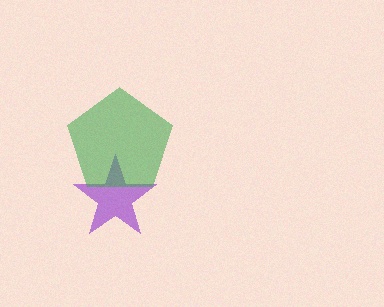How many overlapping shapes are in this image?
There are 2 overlapping shapes in the image.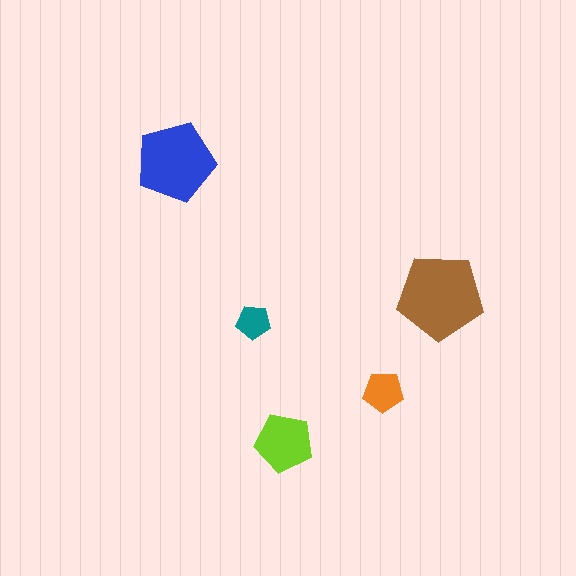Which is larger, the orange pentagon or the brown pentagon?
The brown one.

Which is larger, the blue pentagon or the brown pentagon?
The brown one.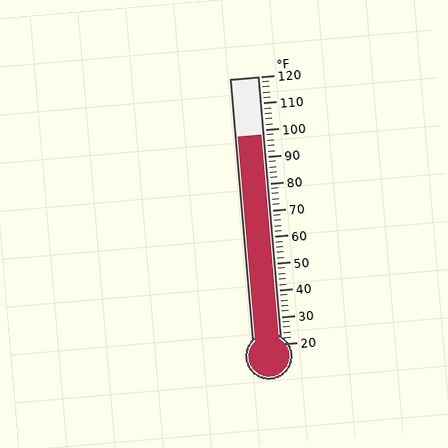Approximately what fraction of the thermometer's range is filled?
The thermometer is filled to approximately 80% of its range.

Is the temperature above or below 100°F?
The temperature is below 100°F.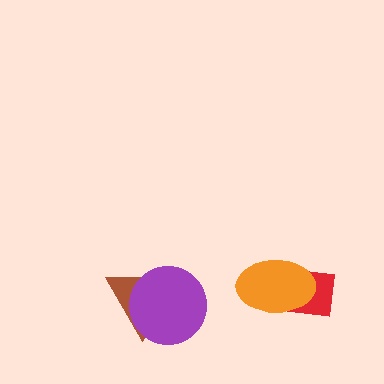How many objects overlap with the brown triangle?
1 object overlaps with the brown triangle.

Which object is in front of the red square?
The orange ellipse is in front of the red square.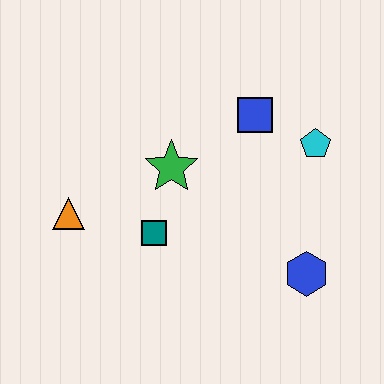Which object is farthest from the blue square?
The orange triangle is farthest from the blue square.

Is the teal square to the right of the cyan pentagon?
No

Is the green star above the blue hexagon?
Yes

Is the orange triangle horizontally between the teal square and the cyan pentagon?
No